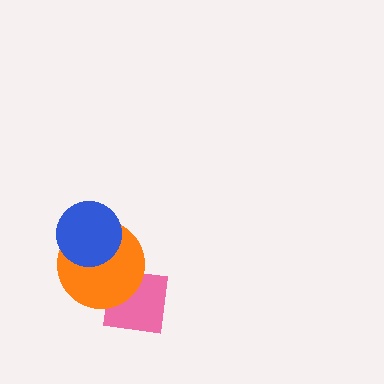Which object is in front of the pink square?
The orange circle is in front of the pink square.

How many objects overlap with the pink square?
1 object overlaps with the pink square.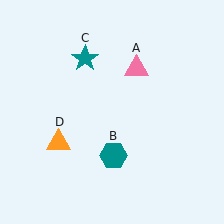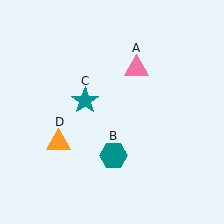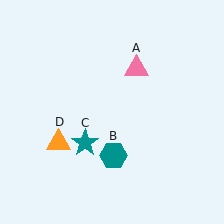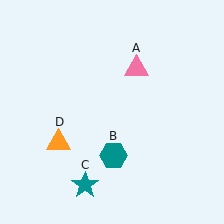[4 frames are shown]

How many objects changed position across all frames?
1 object changed position: teal star (object C).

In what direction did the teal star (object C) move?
The teal star (object C) moved down.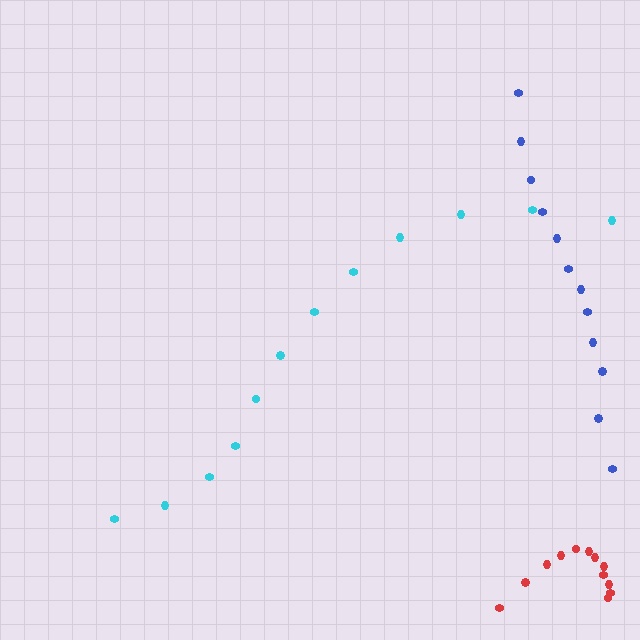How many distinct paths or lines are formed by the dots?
There are 3 distinct paths.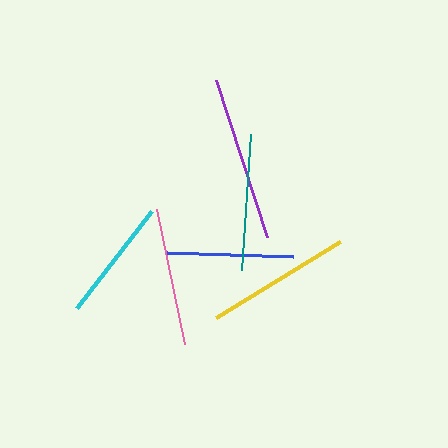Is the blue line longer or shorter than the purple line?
The purple line is longer than the blue line.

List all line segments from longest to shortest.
From longest to shortest: purple, yellow, pink, teal, blue, cyan.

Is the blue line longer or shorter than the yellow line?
The yellow line is longer than the blue line.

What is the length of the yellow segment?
The yellow segment is approximately 146 pixels long.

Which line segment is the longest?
The purple line is the longest at approximately 165 pixels.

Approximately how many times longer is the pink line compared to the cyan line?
The pink line is approximately 1.1 times the length of the cyan line.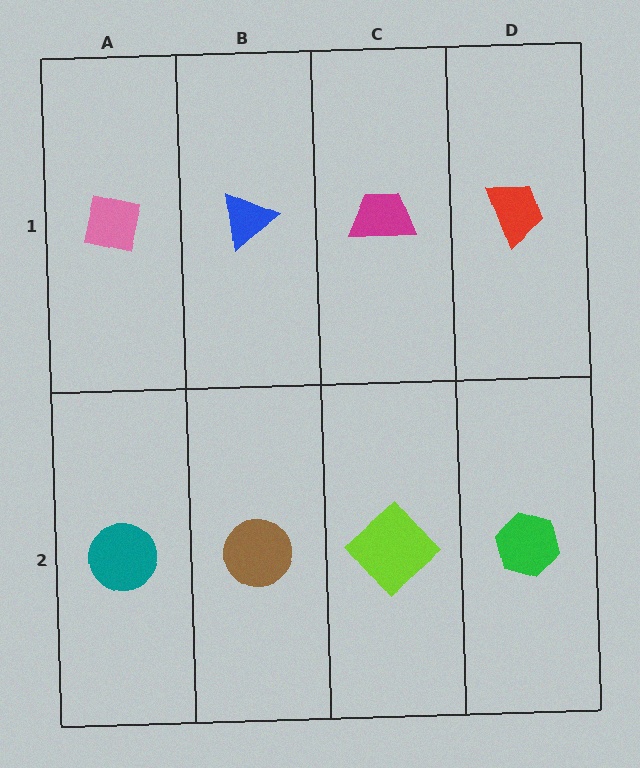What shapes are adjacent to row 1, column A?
A teal circle (row 2, column A), a blue triangle (row 1, column B).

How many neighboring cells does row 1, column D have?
2.